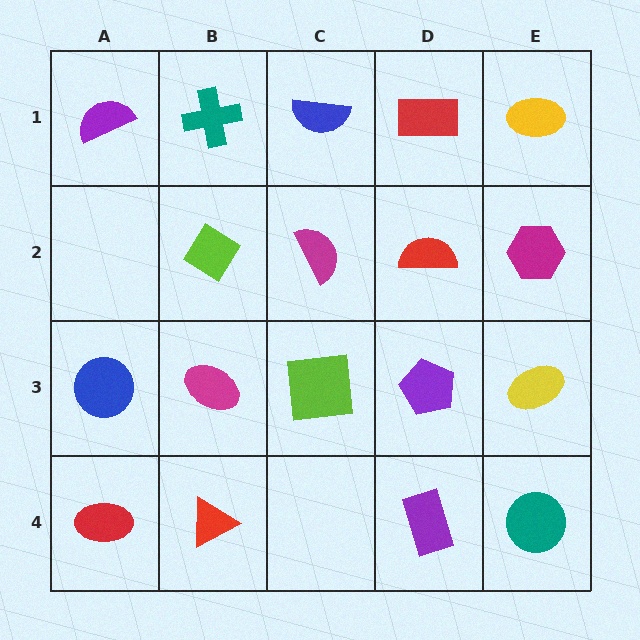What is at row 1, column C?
A blue semicircle.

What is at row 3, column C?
A lime square.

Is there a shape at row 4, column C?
No, that cell is empty.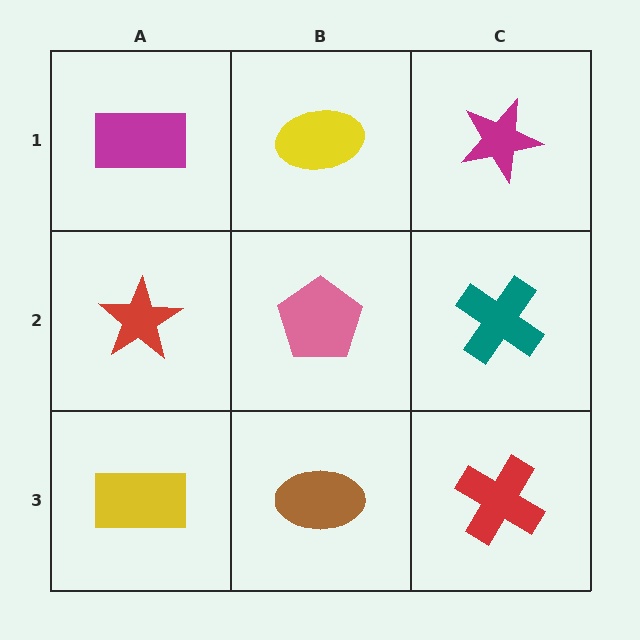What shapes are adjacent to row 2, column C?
A magenta star (row 1, column C), a red cross (row 3, column C), a pink pentagon (row 2, column B).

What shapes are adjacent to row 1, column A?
A red star (row 2, column A), a yellow ellipse (row 1, column B).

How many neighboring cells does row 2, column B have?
4.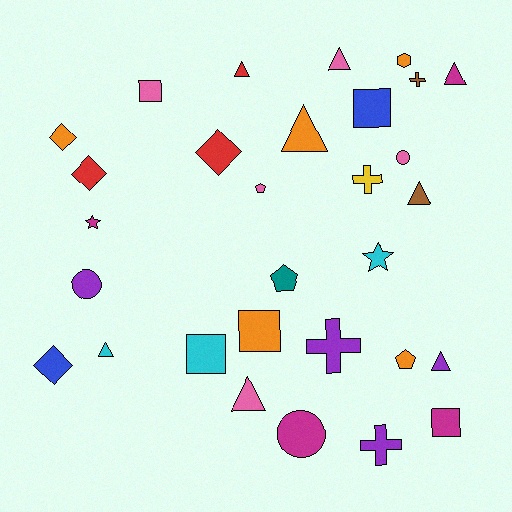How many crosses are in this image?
There are 4 crosses.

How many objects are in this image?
There are 30 objects.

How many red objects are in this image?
There are 3 red objects.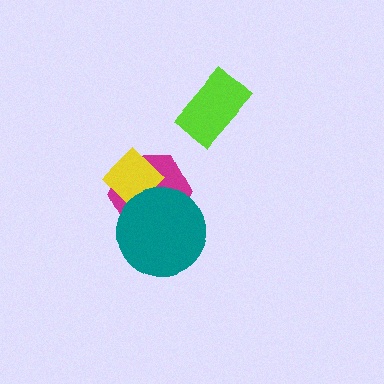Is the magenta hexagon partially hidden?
Yes, it is partially covered by another shape.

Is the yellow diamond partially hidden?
Yes, it is partially covered by another shape.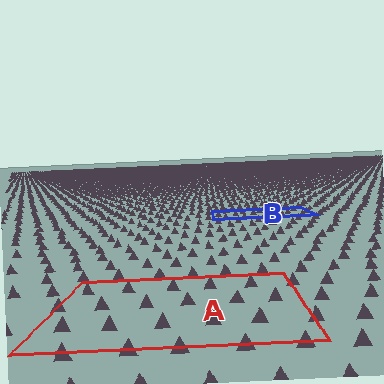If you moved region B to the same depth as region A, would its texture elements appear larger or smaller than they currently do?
They would appear larger. At a closer depth, the same texture elements are projected at a bigger on-screen size.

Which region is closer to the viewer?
Region A is closer. The texture elements there are larger and more spread out.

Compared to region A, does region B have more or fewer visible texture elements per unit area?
Region B has more texture elements per unit area — they are packed more densely because it is farther away.